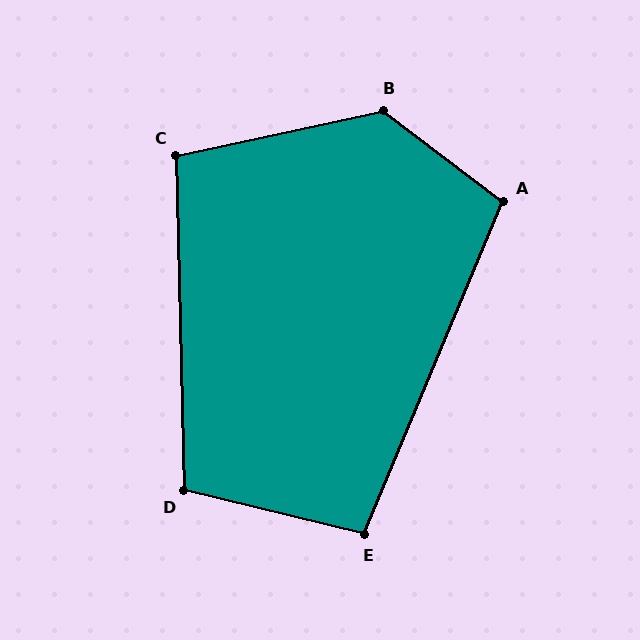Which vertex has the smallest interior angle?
E, at approximately 99 degrees.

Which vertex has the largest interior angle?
B, at approximately 131 degrees.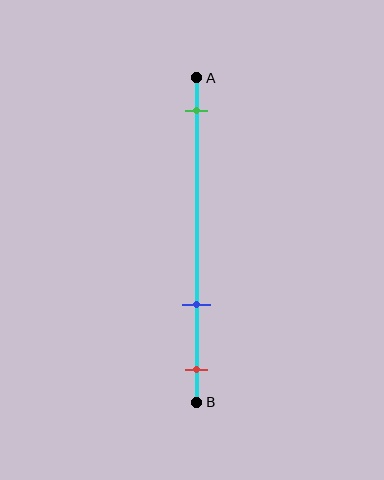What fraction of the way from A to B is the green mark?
The green mark is approximately 10% (0.1) of the way from A to B.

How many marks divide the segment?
There are 3 marks dividing the segment.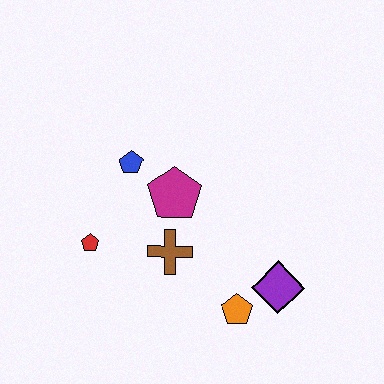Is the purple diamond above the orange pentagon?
Yes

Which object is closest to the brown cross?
The magenta pentagon is closest to the brown cross.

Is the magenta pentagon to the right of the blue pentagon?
Yes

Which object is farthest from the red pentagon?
The purple diamond is farthest from the red pentagon.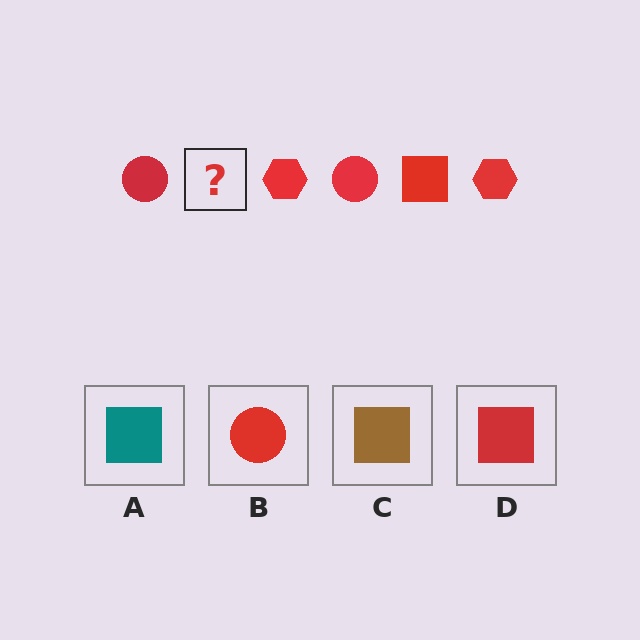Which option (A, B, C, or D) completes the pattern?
D.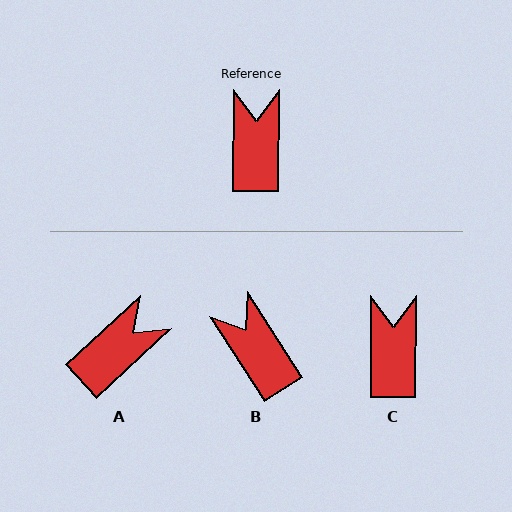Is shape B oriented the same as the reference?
No, it is off by about 33 degrees.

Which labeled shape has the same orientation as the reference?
C.